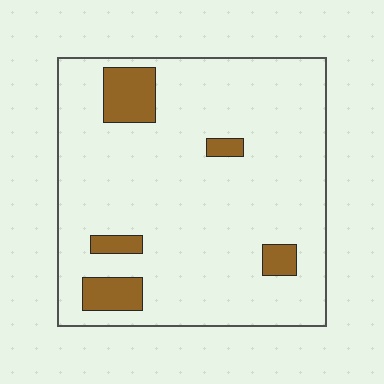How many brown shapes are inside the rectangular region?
5.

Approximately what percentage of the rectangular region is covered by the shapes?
Approximately 10%.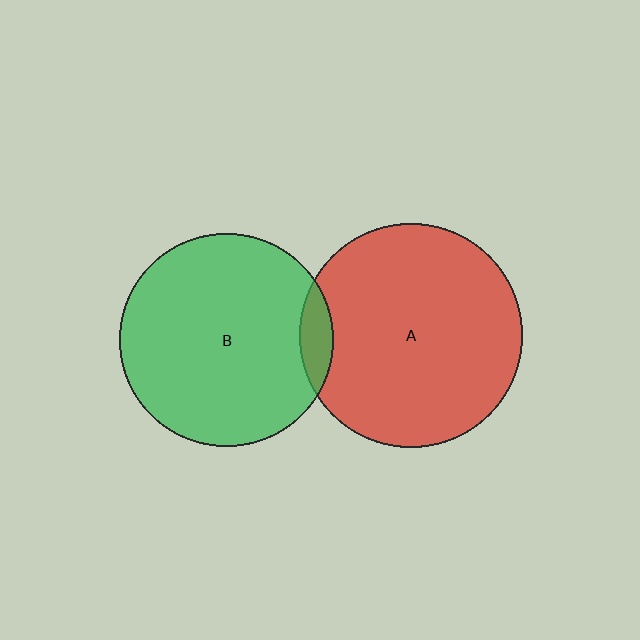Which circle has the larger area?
Circle A (red).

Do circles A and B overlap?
Yes.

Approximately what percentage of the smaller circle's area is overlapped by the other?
Approximately 10%.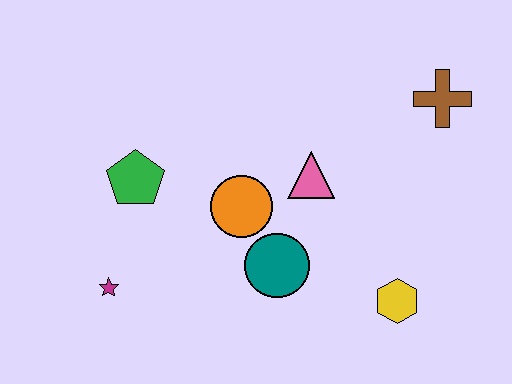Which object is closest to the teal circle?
The orange circle is closest to the teal circle.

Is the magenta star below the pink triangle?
Yes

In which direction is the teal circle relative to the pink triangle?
The teal circle is below the pink triangle.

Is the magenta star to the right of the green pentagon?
No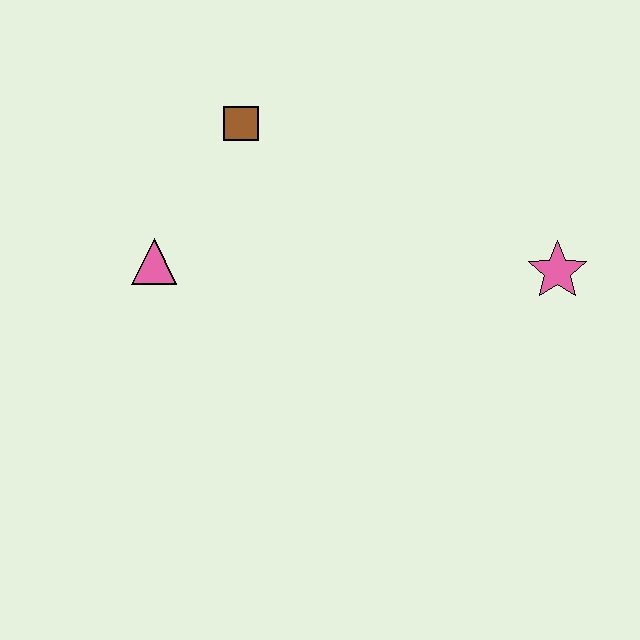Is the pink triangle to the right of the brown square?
No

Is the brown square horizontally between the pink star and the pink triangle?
Yes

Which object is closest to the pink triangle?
The brown square is closest to the pink triangle.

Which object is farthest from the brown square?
The pink star is farthest from the brown square.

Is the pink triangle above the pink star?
Yes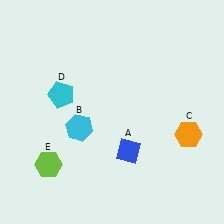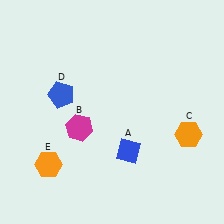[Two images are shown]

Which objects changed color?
B changed from cyan to magenta. D changed from cyan to blue. E changed from lime to orange.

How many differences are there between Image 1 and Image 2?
There are 3 differences between the two images.